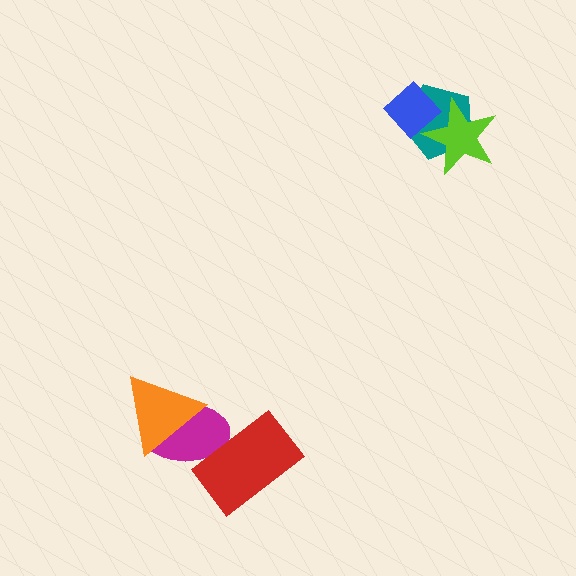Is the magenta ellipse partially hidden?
Yes, it is partially covered by another shape.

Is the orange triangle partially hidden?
No, no other shape covers it.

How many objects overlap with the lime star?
2 objects overlap with the lime star.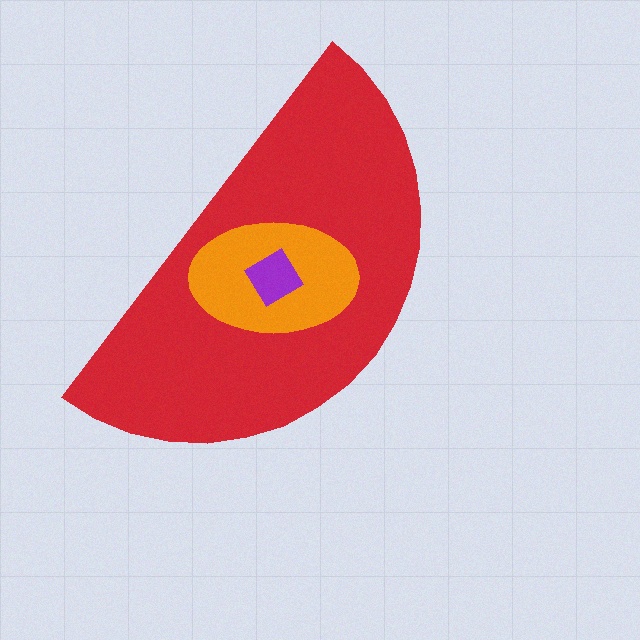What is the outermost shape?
The red semicircle.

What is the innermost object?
The purple diamond.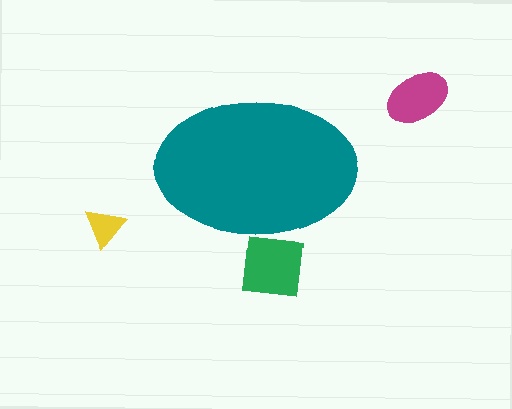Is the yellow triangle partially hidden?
No, the yellow triangle is fully visible.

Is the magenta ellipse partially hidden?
No, the magenta ellipse is fully visible.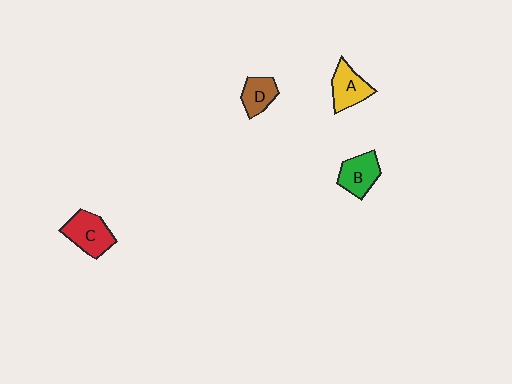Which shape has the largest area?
Shape C (red).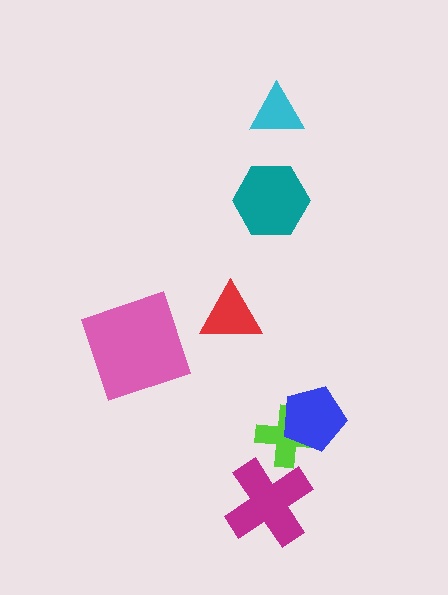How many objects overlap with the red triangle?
0 objects overlap with the red triangle.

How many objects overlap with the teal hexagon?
0 objects overlap with the teal hexagon.